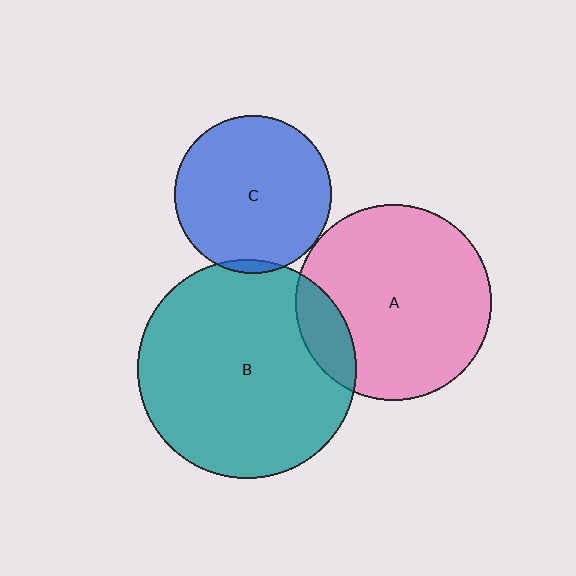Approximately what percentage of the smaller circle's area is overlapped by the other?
Approximately 5%.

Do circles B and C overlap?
Yes.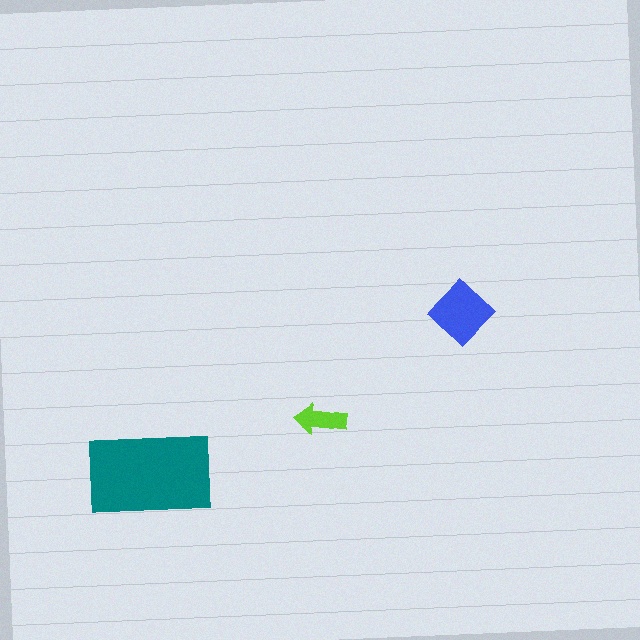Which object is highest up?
The blue diamond is topmost.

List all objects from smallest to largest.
The lime arrow, the blue diamond, the teal rectangle.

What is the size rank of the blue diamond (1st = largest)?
2nd.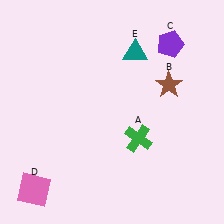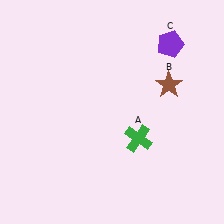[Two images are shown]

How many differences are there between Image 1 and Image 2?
There are 2 differences between the two images.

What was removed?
The teal triangle (E), the pink square (D) were removed in Image 2.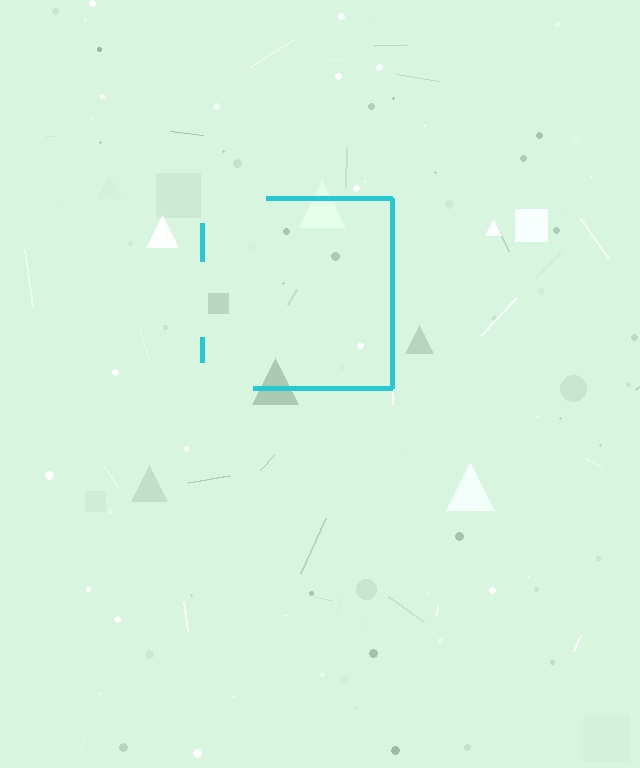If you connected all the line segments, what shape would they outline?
They would outline a square.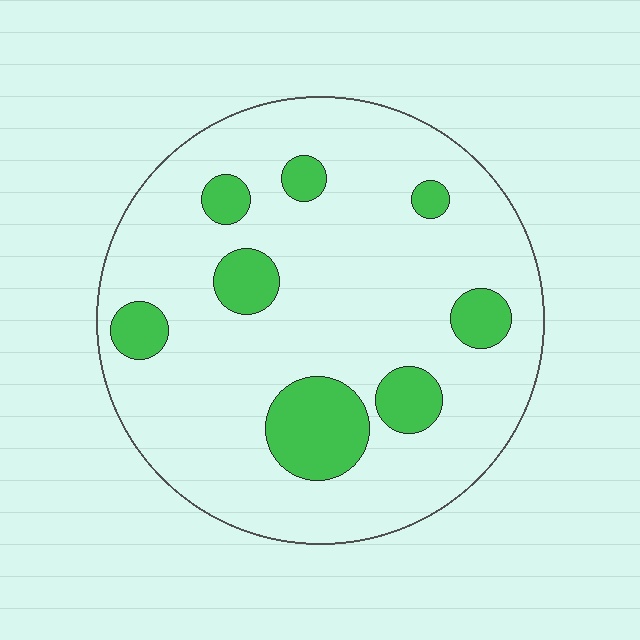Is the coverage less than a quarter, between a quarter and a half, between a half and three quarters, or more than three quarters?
Less than a quarter.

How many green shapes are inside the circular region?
8.